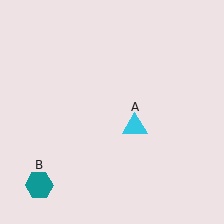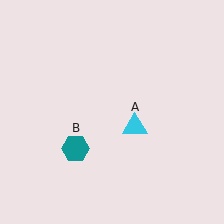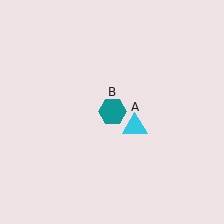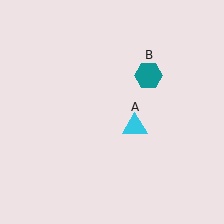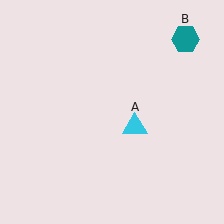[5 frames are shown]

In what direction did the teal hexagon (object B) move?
The teal hexagon (object B) moved up and to the right.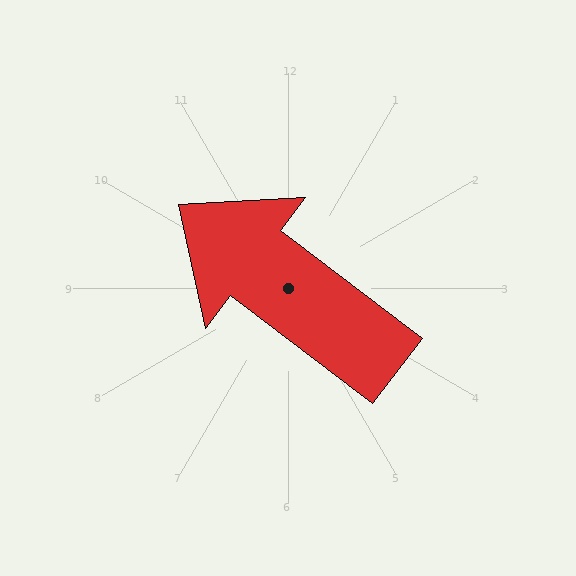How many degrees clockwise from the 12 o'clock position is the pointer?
Approximately 307 degrees.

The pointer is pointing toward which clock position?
Roughly 10 o'clock.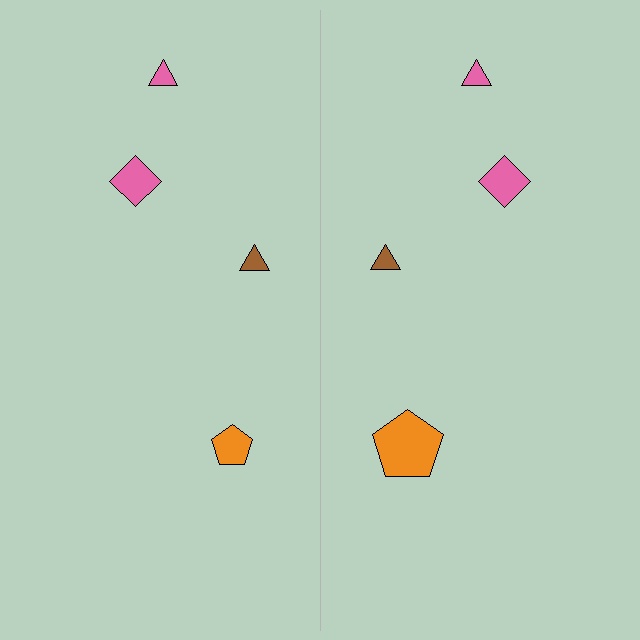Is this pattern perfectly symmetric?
No, the pattern is not perfectly symmetric. The orange pentagon on the right side has a different size than its mirror counterpart.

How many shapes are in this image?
There are 8 shapes in this image.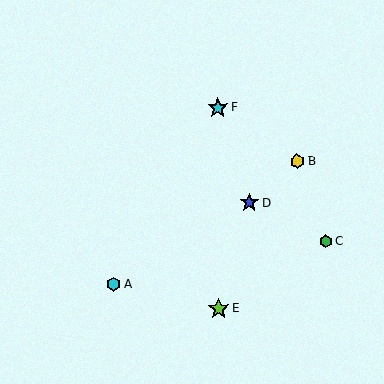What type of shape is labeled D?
Shape D is a blue star.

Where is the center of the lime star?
The center of the lime star is at (218, 308).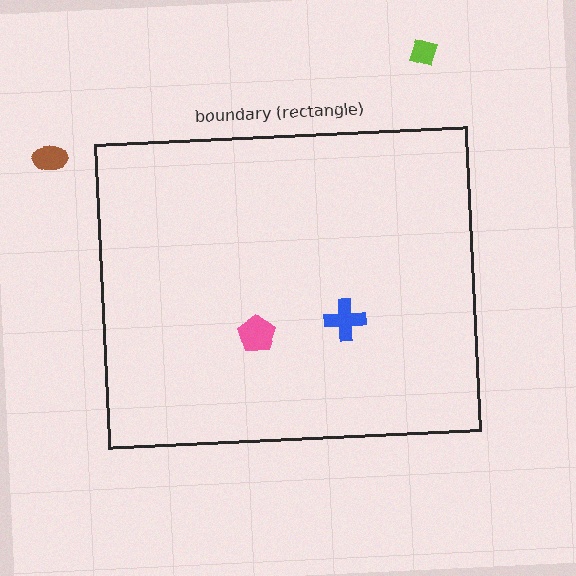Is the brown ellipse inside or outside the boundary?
Outside.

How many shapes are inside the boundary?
2 inside, 2 outside.